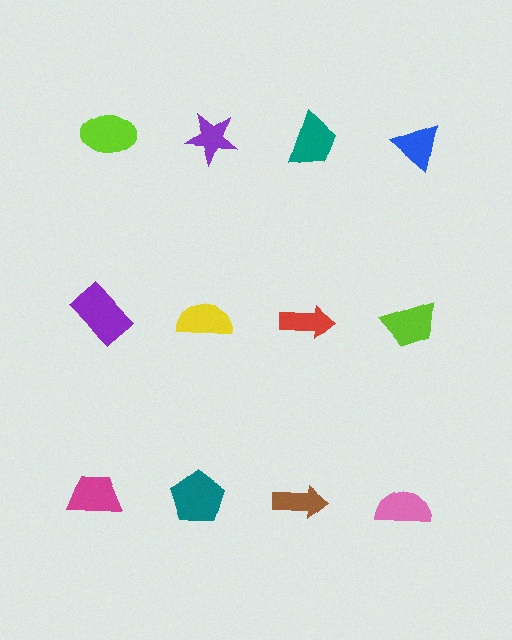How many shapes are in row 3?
4 shapes.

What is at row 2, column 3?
A red arrow.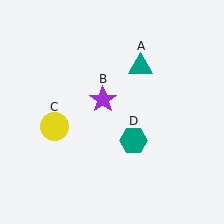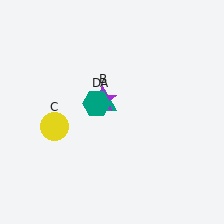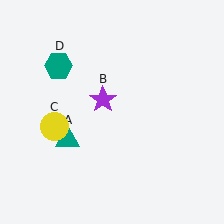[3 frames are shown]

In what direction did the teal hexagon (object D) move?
The teal hexagon (object D) moved up and to the left.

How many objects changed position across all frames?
2 objects changed position: teal triangle (object A), teal hexagon (object D).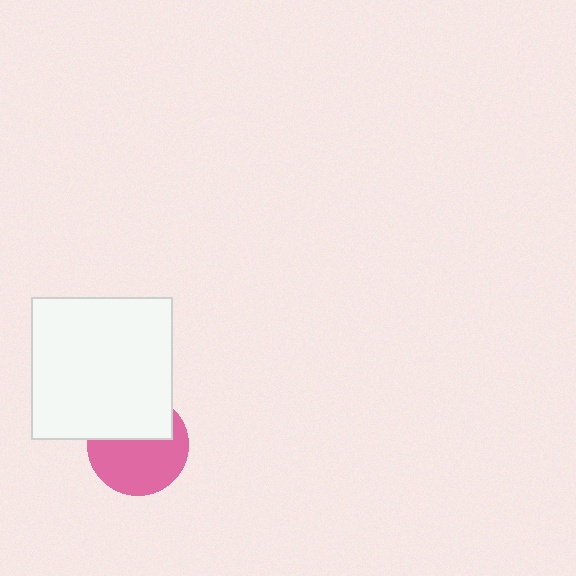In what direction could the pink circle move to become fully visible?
The pink circle could move down. That would shift it out from behind the white square entirely.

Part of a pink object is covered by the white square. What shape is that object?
It is a circle.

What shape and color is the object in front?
The object in front is a white square.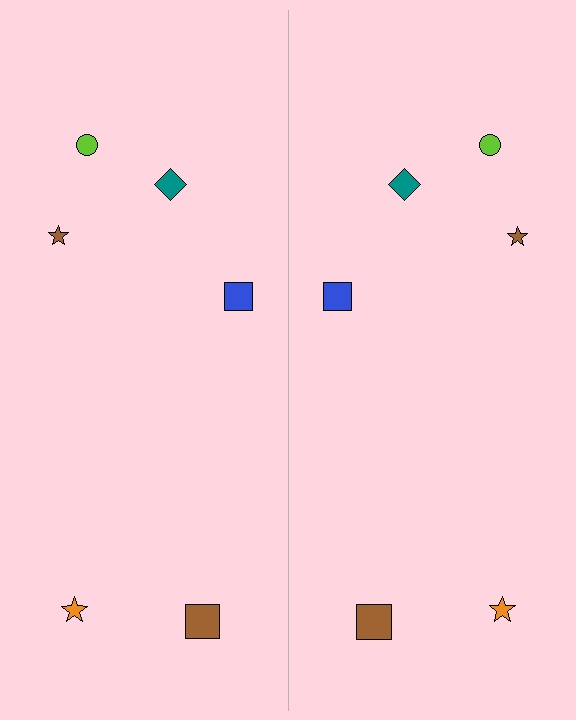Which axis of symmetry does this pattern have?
The pattern has a vertical axis of symmetry running through the center of the image.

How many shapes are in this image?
There are 12 shapes in this image.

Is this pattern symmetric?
Yes, this pattern has bilateral (reflection) symmetry.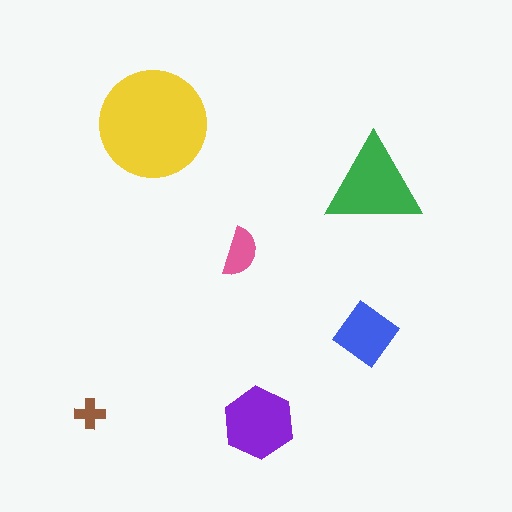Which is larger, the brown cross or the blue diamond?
The blue diamond.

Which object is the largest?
The yellow circle.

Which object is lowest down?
The purple hexagon is bottommost.